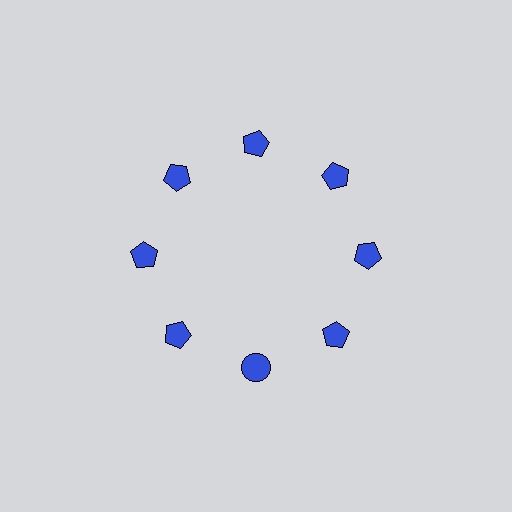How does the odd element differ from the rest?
It has a different shape: circle instead of pentagon.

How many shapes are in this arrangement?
There are 8 shapes arranged in a ring pattern.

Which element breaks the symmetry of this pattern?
The blue circle at roughly the 6 o'clock position breaks the symmetry. All other shapes are blue pentagons.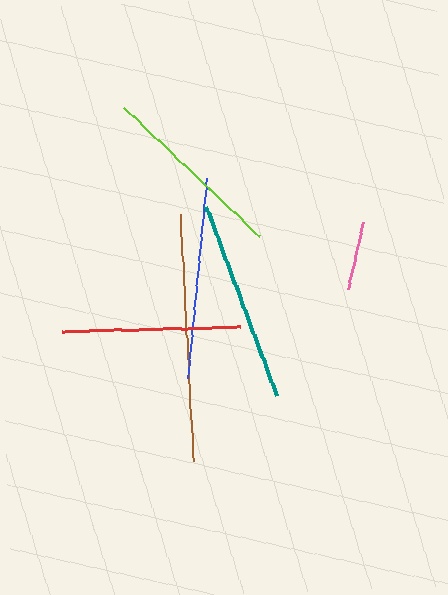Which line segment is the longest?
The brown line is the longest at approximately 247 pixels.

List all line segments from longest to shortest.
From longest to shortest: brown, teal, blue, lime, red, pink.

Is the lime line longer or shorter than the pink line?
The lime line is longer than the pink line.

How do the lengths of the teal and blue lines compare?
The teal and blue lines are approximately the same length.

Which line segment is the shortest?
The pink line is the shortest at approximately 68 pixels.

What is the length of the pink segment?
The pink segment is approximately 68 pixels long.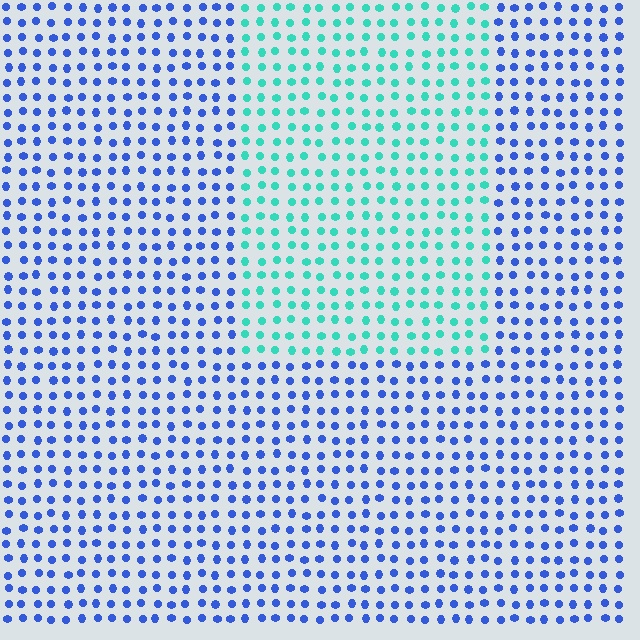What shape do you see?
I see a rectangle.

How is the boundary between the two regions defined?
The boundary is defined purely by a slight shift in hue (about 58 degrees). Spacing, size, and orientation are identical on both sides.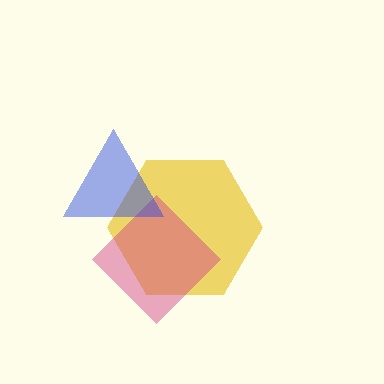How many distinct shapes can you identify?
There are 3 distinct shapes: a yellow hexagon, a magenta diamond, a blue triangle.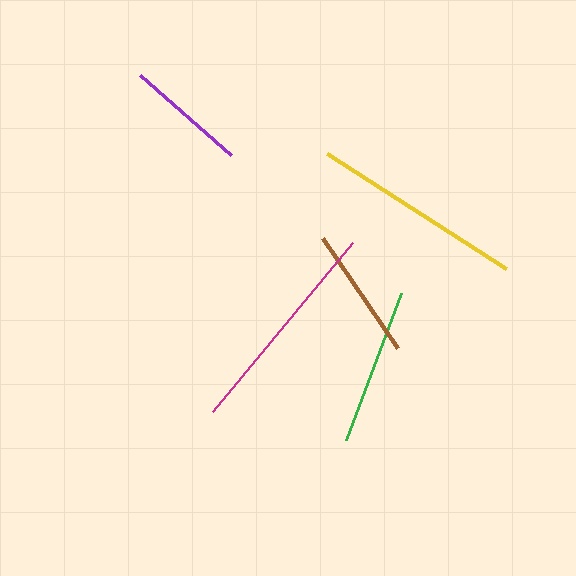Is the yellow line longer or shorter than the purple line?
The yellow line is longer than the purple line.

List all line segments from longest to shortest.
From longest to shortest: magenta, yellow, green, brown, purple.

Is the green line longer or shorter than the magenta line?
The magenta line is longer than the green line.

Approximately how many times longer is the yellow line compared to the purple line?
The yellow line is approximately 1.7 times the length of the purple line.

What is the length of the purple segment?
The purple segment is approximately 122 pixels long.